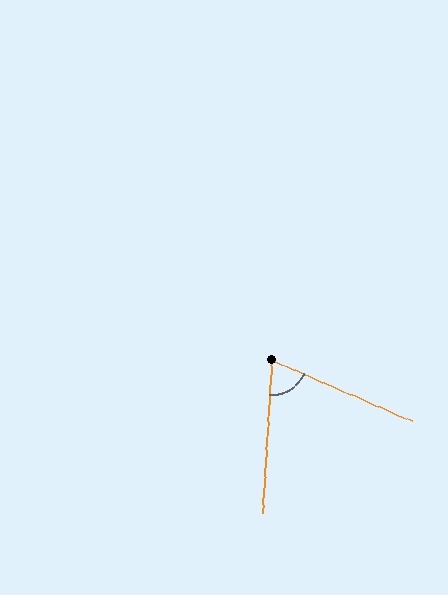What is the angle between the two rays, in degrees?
Approximately 70 degrees.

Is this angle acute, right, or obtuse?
It is acute.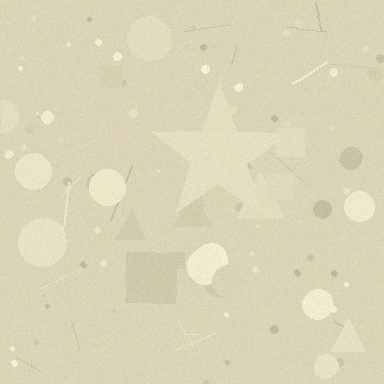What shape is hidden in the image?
A star is hidden in the image.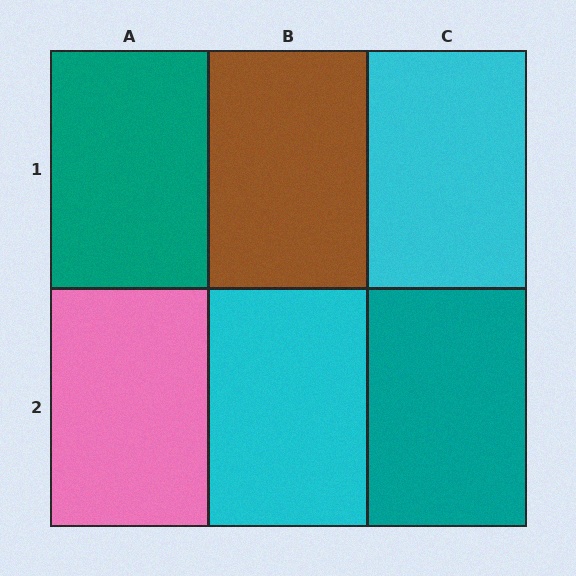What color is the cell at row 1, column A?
Teal.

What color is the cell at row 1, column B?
Brown.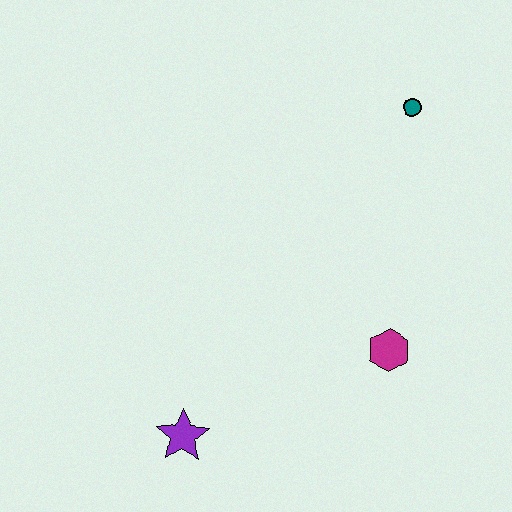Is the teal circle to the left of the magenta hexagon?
No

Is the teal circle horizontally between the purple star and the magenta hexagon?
No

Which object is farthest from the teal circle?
The purple star is farthest from the teal circle.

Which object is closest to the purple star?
The magenta hexagon is closest to the purple star.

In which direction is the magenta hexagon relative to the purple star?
The magenta hexagon is to the right of the purple star.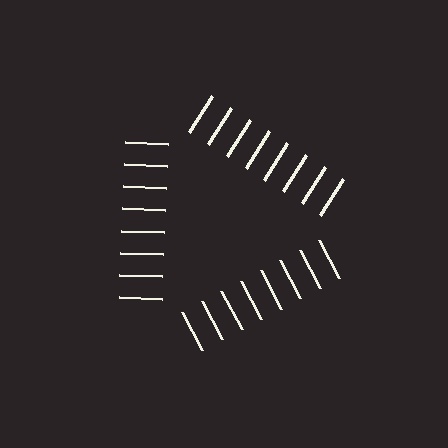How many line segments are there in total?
24 — 8 along each of the 3 edges.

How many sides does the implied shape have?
3 sides — the line-ends trace a triangle.